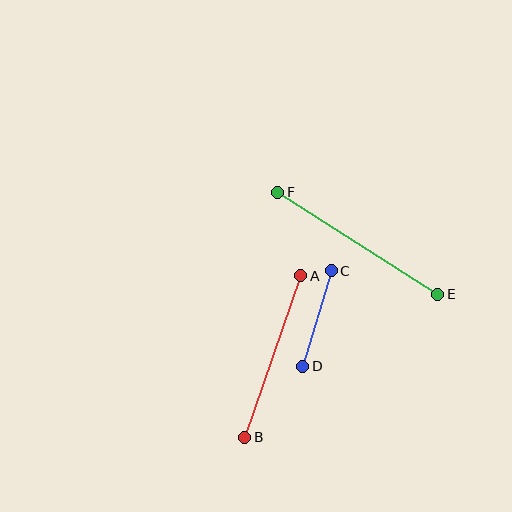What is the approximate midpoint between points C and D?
The midpoint is at approximately (317, 319) pixels.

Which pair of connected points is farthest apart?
Points E and F are farthest apart.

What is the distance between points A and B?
The distance is approximately 171 pixels.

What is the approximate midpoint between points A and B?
The midpoint is at approximately (273, 357) pixels.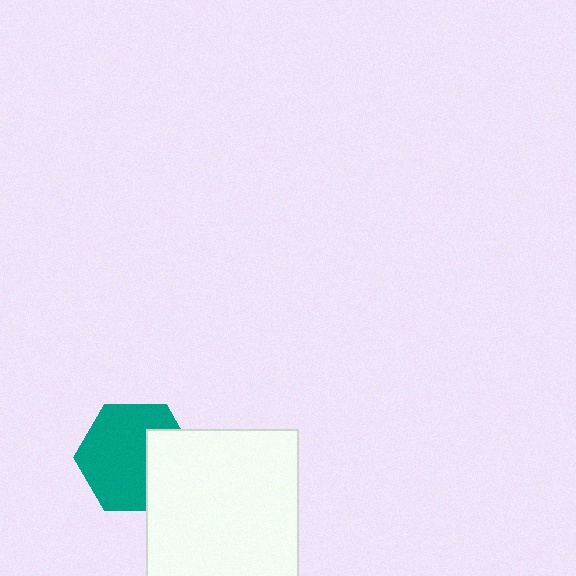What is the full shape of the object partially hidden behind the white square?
The partially hidden object is a teal hexagon.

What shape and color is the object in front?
The object in front is a white square.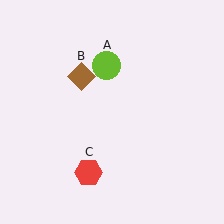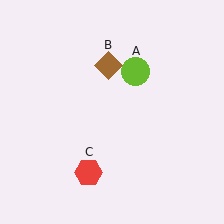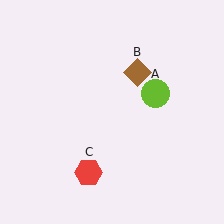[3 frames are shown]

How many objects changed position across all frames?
2 objects changed position: lime circle (object A), brown diamond (object B).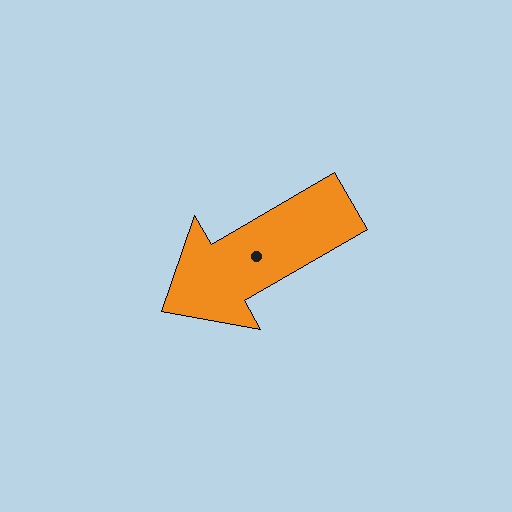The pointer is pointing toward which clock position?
Roughly 8 o'clock.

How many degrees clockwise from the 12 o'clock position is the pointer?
Approximately 240 degrees.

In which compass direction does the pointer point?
Southwest.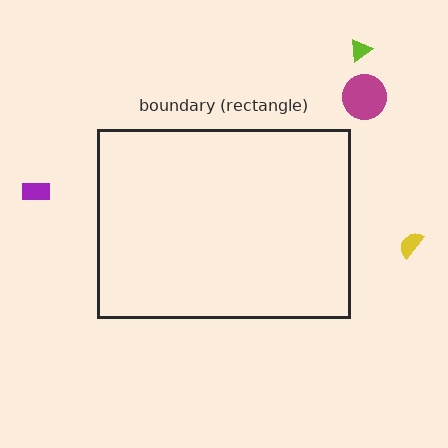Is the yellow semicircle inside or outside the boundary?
Outside.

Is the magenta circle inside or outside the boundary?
Outside.